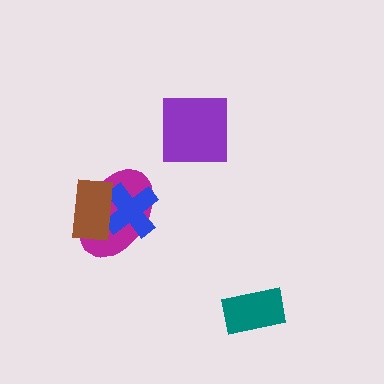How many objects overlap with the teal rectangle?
0 objects overlap with the teal rectangle.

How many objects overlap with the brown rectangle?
2 objects overlap with the brown rectangle.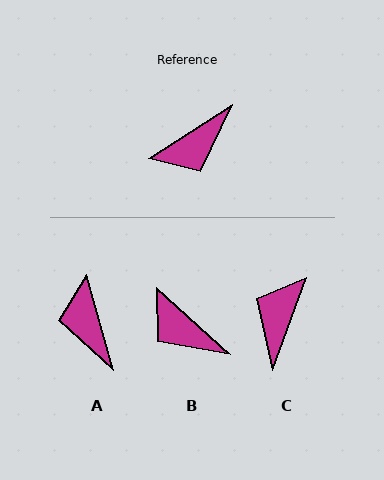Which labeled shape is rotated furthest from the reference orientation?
C, about 143 degrees away.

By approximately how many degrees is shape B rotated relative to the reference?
Approximately 75 degrees clockwise.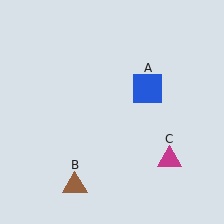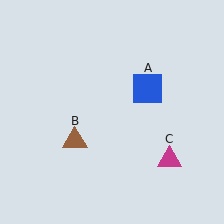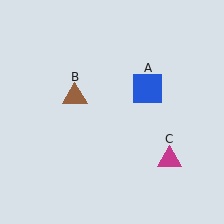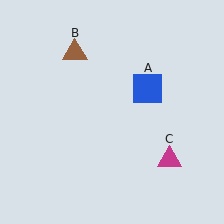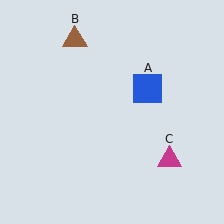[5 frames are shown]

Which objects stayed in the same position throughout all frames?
Blue square (object A) and magenta triangle (object C) remained stationary.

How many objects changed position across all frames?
1 object changed position: brown triangle (object B).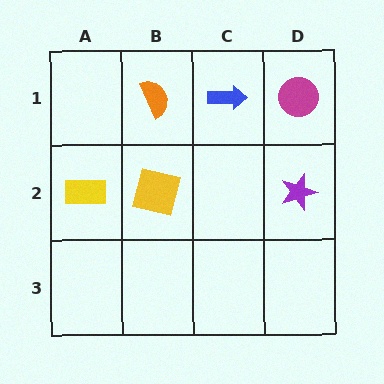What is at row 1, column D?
A magenta circle.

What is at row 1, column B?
An orange semicircle.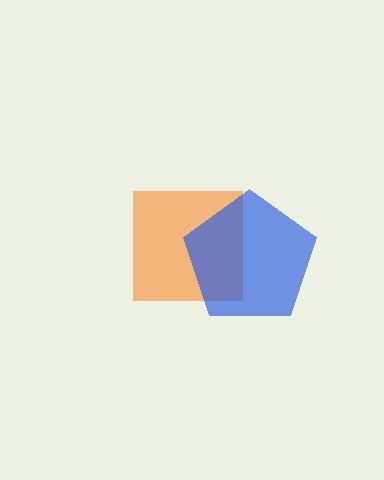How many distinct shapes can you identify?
There are 2 distinct shapes: an orange square, a blue pentagon.